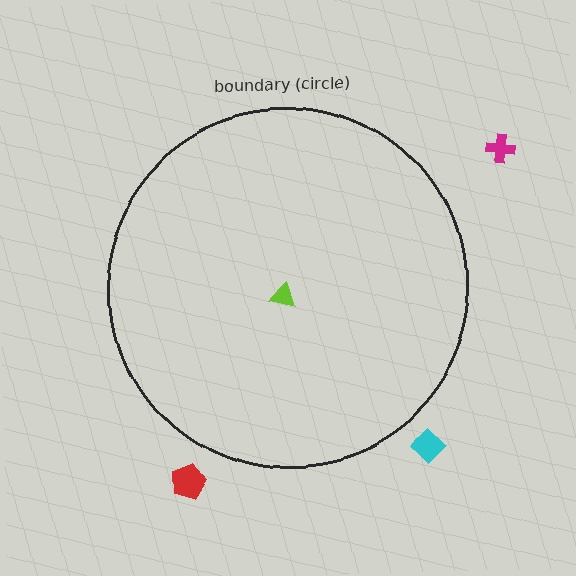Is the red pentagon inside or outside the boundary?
Outside.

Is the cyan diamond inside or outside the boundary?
Outside.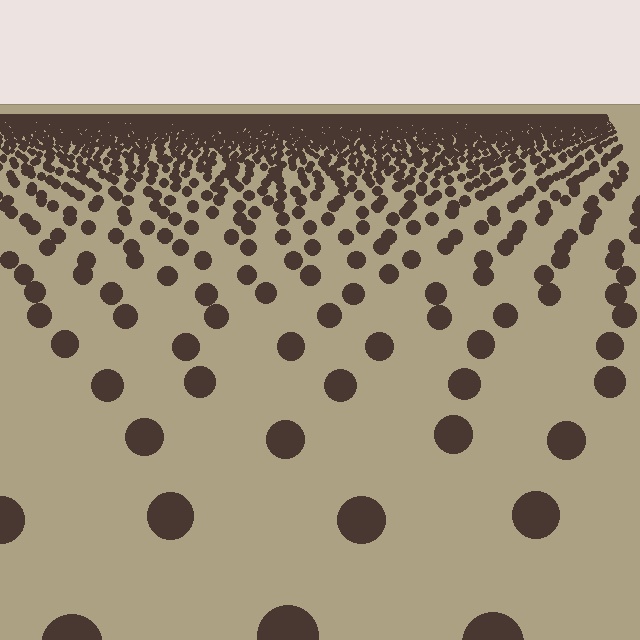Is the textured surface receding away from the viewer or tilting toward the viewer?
The surface is receding away from the viewer. Texture elements get smaller and denser toward the top.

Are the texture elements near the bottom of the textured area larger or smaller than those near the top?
Larger. Near the bottom, elements are closer to the viewer and appear at a bigger on-screen size.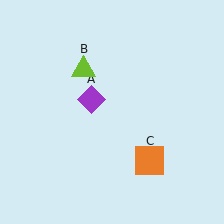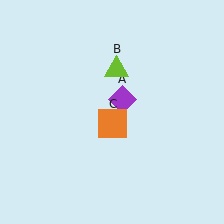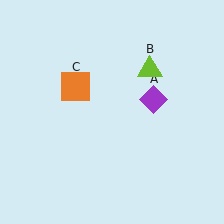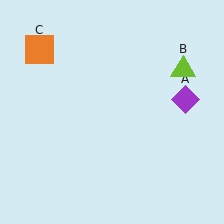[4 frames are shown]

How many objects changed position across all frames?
3 objects changed position: purple diamond (object A), lime triangle (object B), orange square (object C).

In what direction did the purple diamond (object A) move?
The purple diamond (object A) moved right.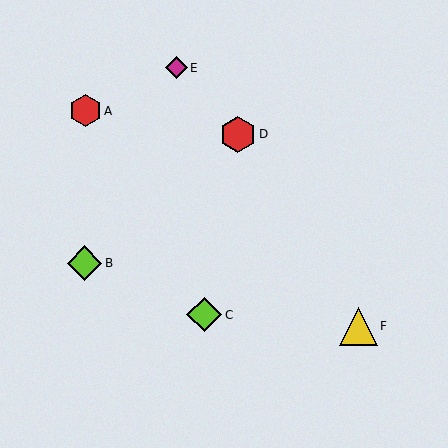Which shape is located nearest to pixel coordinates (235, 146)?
The red hexagon (labeled D) at (238, 134) is nearest to that location.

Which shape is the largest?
The yellow triangle (labeled F) is the largest.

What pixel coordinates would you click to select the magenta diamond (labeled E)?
Click at (176, 68) to select the magenta diamond E.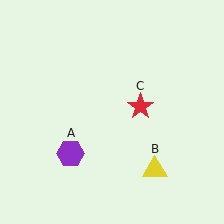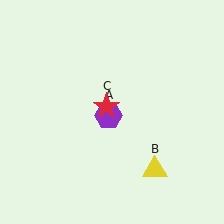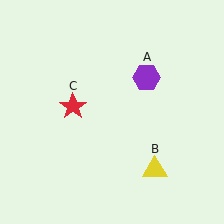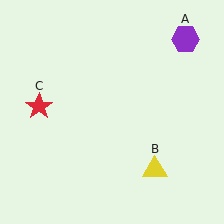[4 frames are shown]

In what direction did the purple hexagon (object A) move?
The purple hexagon (object A) moved up and to the right.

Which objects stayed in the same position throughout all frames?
Yellow triangle (object B) remained stationary.